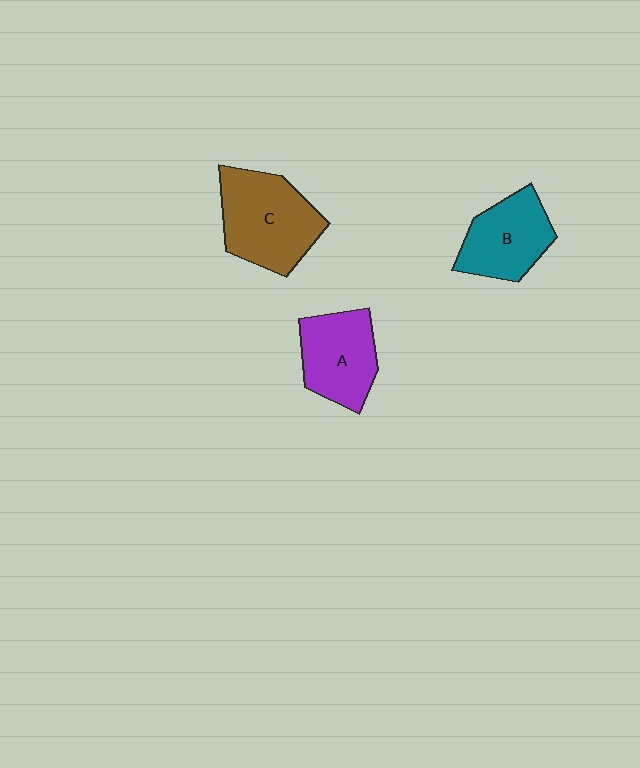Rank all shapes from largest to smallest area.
From largest to smallest: C (brown), A (purple), B (teal).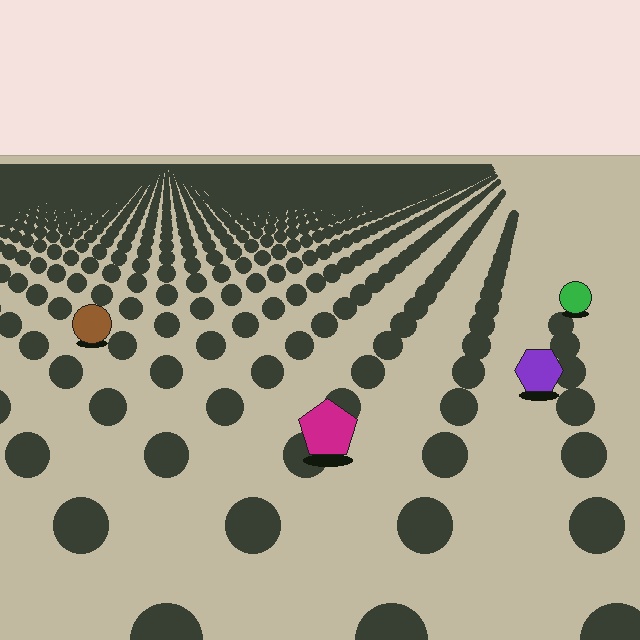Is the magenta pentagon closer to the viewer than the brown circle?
Yes. The magenta pentagon is closer — you can tell from the texture gradient: the ground texture is coarser near it.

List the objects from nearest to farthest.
From nearest to farthest: the magenta pentagon, the purple hexagon, the brown circle, the green circle.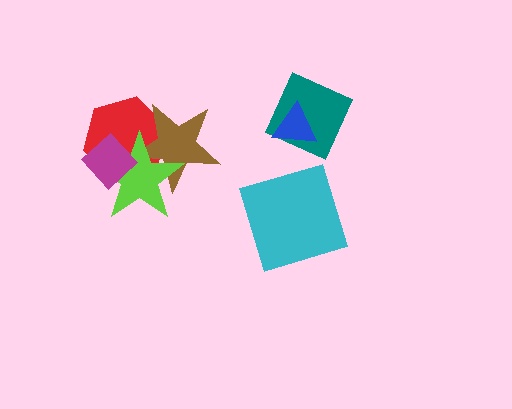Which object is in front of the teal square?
The blue triangle is in front of the teal square.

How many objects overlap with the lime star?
3 objects overlap with the lime star.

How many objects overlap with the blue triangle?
1 object overlaps with the blue triangle.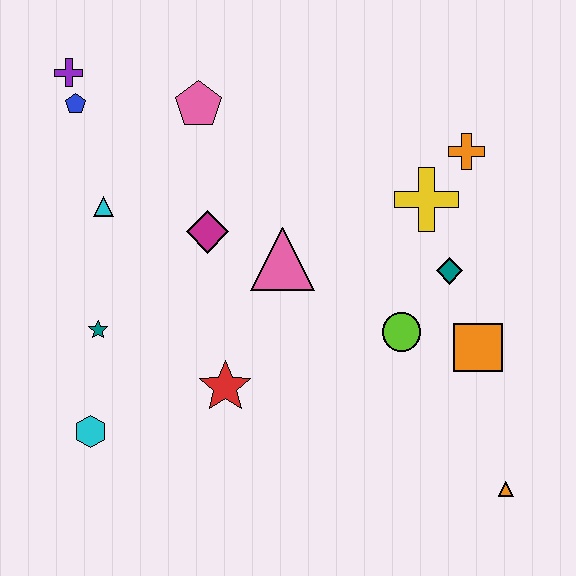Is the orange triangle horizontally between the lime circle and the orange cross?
No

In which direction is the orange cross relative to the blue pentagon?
The orange cross is to the right of the blue pentagon.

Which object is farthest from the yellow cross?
The cyan hexagon is farthest from the yellow cross.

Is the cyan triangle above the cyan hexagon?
Yes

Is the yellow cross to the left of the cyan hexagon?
No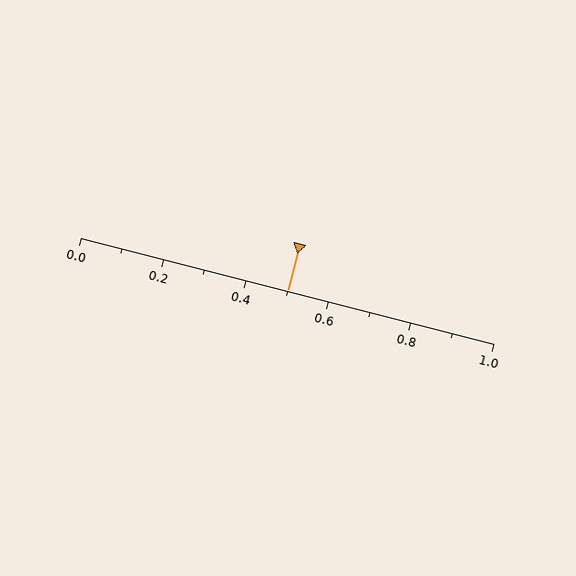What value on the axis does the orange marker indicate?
The marker indicates approximately 0.5.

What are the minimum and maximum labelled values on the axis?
The axis runs from 0.0 to 1.0.